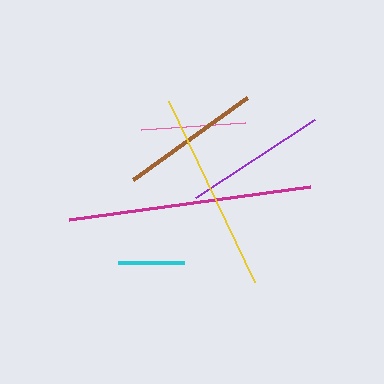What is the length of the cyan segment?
The cyan segment is approximately 66 pixels long.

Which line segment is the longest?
The magenta line is the longest at approximately 244 pixels.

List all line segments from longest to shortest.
From longest to shortest: magenta, yellow, purple, brown, pink, cyan.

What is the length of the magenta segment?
The magenta segment is approximately 244 pixels long.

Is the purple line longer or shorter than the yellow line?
The yellow line is longer than the purple line.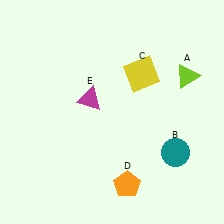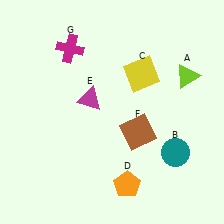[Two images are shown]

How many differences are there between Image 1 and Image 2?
There are 2 differences between the two images.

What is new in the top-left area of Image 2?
A magenta cross (G) was added in the top-left area of Image 2.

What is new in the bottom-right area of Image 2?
A brown square (F) was added in the bottom-right area of Image 2.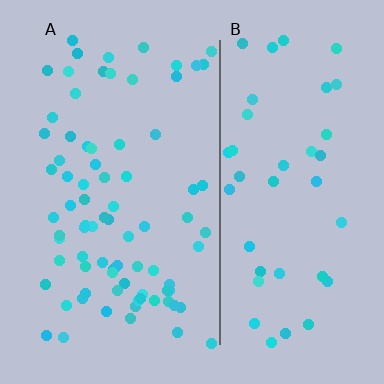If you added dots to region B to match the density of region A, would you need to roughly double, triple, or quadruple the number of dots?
Approximately double.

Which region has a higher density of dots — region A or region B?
A (the left).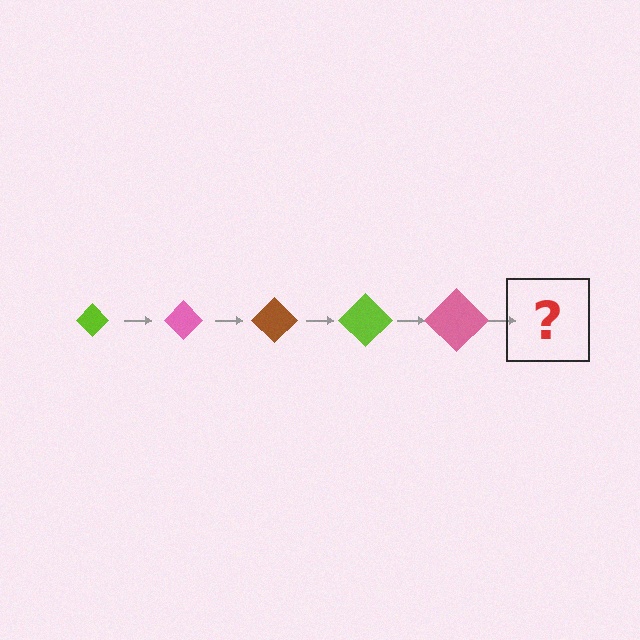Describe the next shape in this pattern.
It should be a brown diamond, larger than the previous one.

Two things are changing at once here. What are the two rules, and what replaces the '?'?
The two rules are that the diamond grows larger each step and the color cycles through lime, pink, and brown. The '?' should be a brown diamond, larger than the previous one.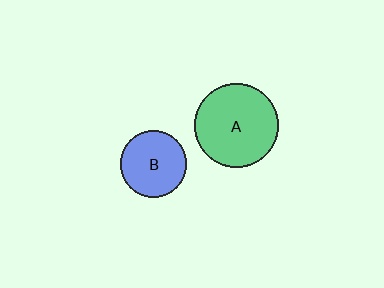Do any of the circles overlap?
No, none of the circles overlap.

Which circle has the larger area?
Circle A (green).